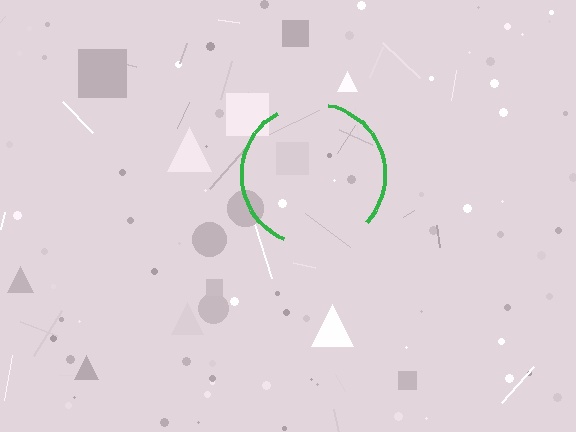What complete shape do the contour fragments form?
The contour fragments form a circle.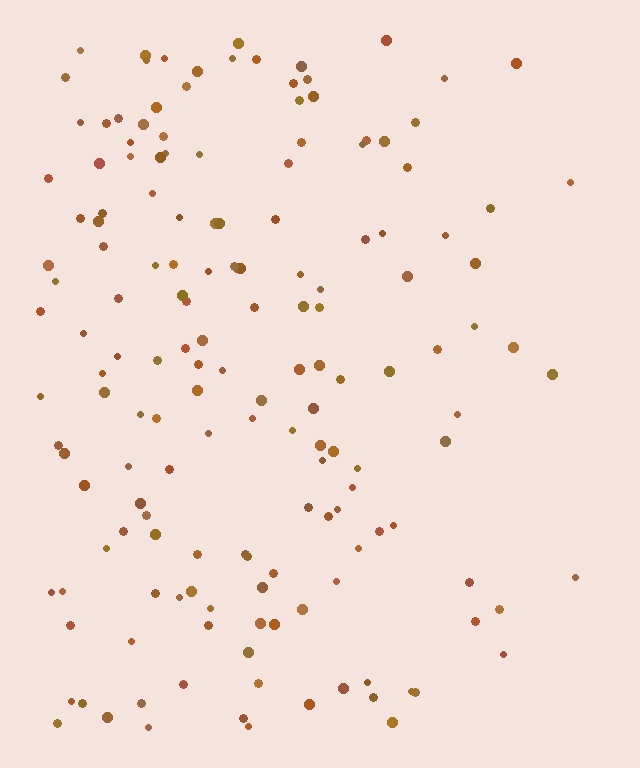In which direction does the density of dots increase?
From right to left, with the left side densest.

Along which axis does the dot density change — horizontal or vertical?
Horizontal.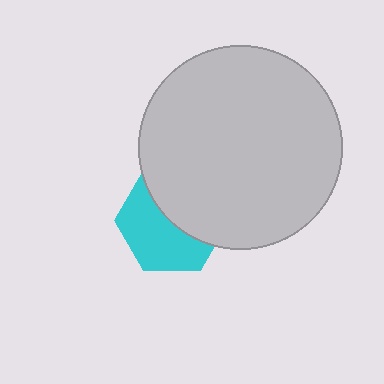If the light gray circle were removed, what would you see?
You would see the complete cyan hexagon.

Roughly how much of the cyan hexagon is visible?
About half of it is visible (roughly 53%).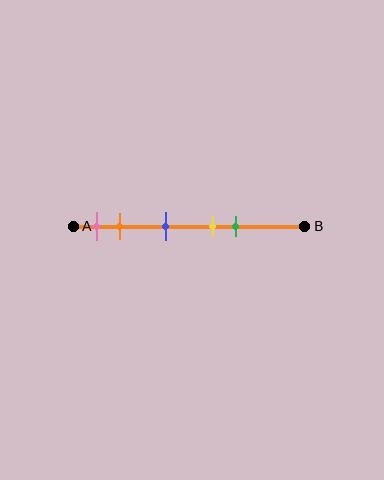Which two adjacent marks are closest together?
The yellow and green marks are the closest adjacent pair.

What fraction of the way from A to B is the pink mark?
The pink mark is approximately 10% (0.1) of the way from A to B.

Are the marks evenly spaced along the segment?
No, the marks are not evenly spaced.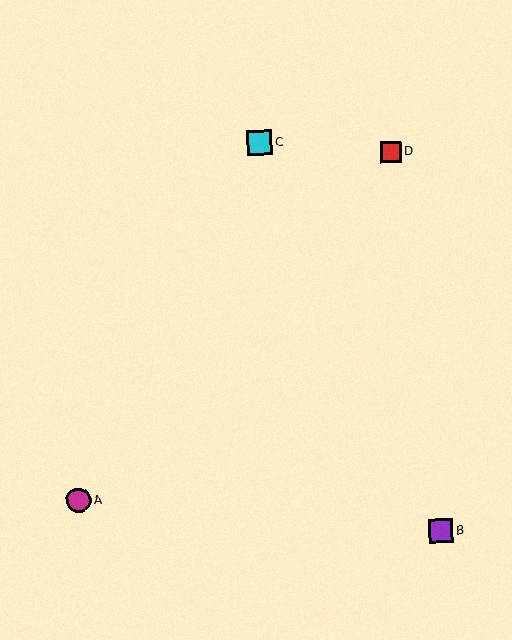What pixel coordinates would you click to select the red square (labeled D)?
Click at (391, 152) to select the red square D.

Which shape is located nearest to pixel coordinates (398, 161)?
The red square (labeled D) at (391, 152) is nearest to that location.